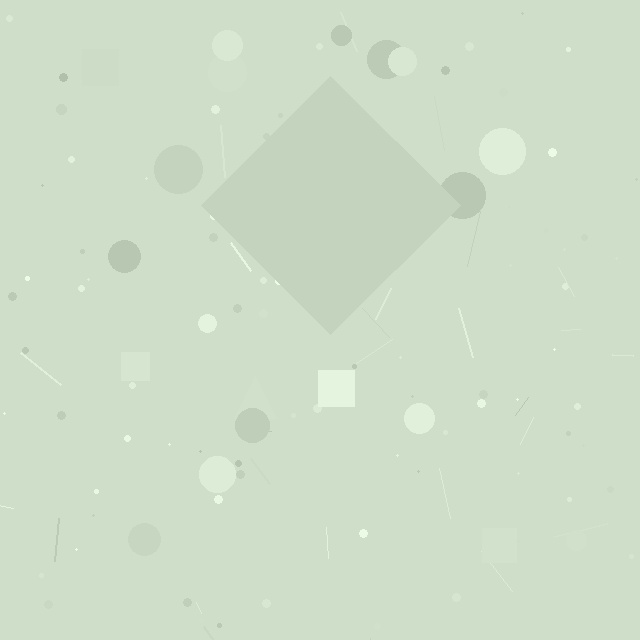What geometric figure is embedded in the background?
A diamond is embedded in the background.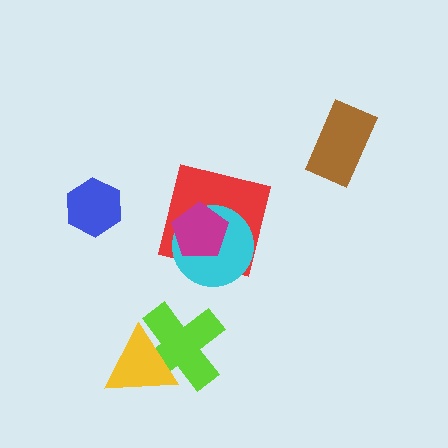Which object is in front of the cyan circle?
The magenta pentagon is in front of the cyan circle.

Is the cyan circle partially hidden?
Yes, it is partially covered by another shape.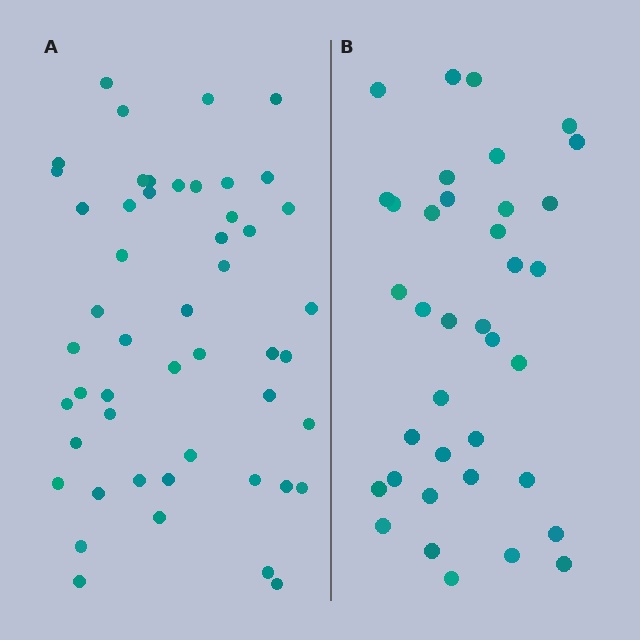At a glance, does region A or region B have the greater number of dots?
Region A (the left region) has more dots.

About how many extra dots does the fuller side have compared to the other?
Region A has approximately 15 more dots than region B.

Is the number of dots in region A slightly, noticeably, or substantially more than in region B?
Region A has noticeably more, but not dramatically so. The ratio is roughly 1.4 to 1.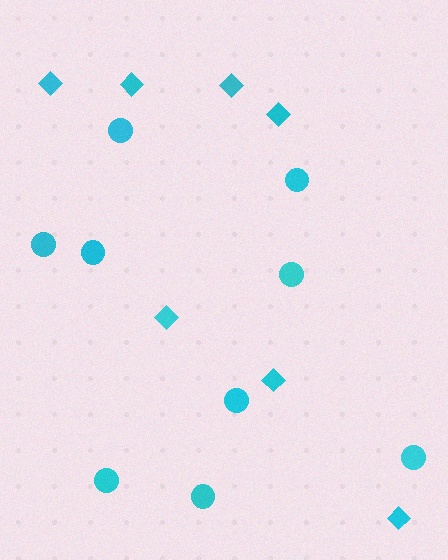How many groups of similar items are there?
There are 2 groups: one group of circles (9) and one group of diamonds (7).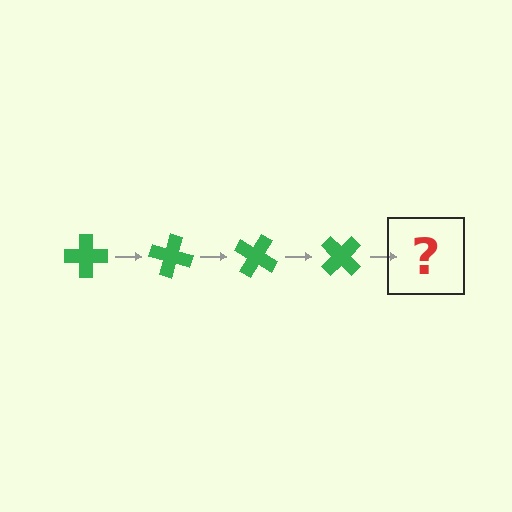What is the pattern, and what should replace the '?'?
The pattern is that the cross rotates 15 degrees each step. The '?' should be a green cross rotated 60 degrees.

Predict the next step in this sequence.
The next step is a green cross rotated 60 degrees.